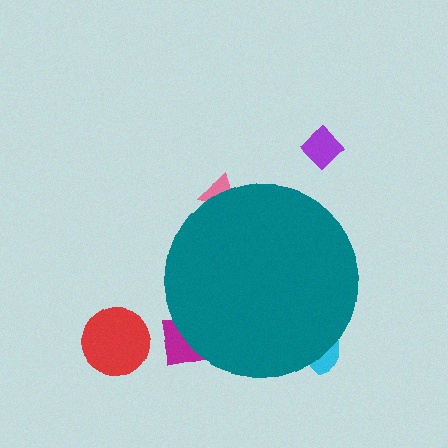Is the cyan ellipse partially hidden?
Yes, the cyan ellipse is partially hidden behind the teal circle.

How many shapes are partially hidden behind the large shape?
3 shapes are partially hidden.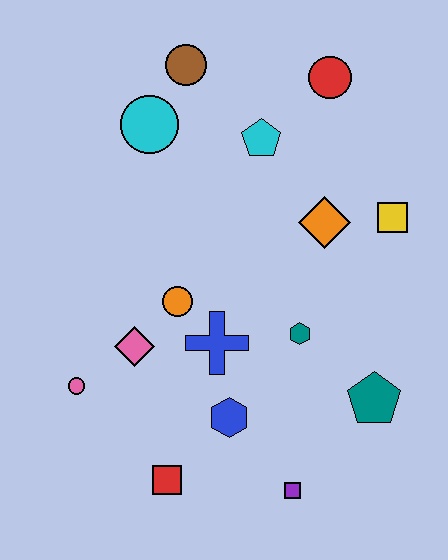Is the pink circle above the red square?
Yes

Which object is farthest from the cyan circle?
The purple square is farthest from the cyan circle.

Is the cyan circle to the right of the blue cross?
No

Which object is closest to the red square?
The blue hexagon is closest to the red square.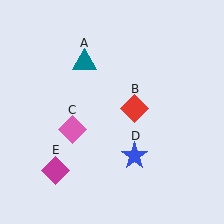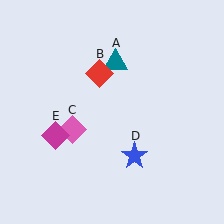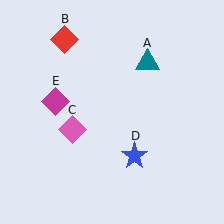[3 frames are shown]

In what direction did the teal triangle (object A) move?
The teal triangle (object A) moved right.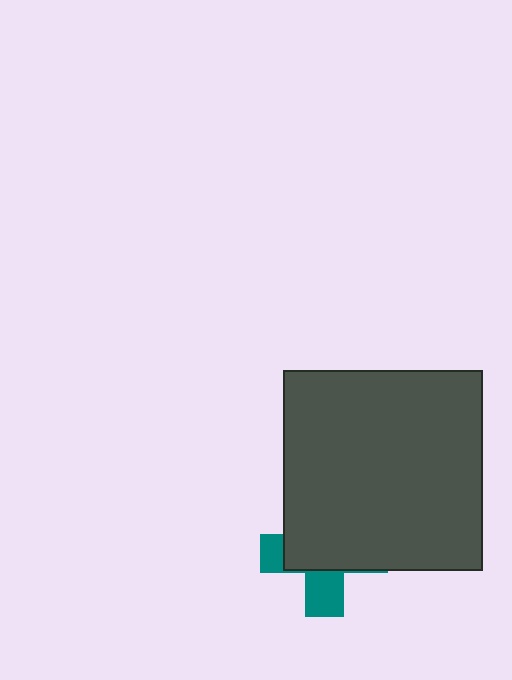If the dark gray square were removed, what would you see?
You would see the complete teal cross.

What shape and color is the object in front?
The object in front is a dark gray square.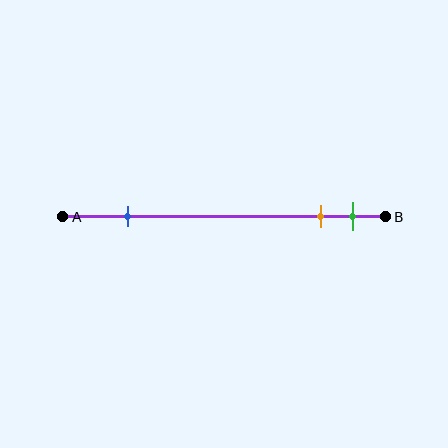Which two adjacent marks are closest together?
The orange and green marks are the closest adjacent pair.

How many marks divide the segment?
There are 3 marks dividing the segment.